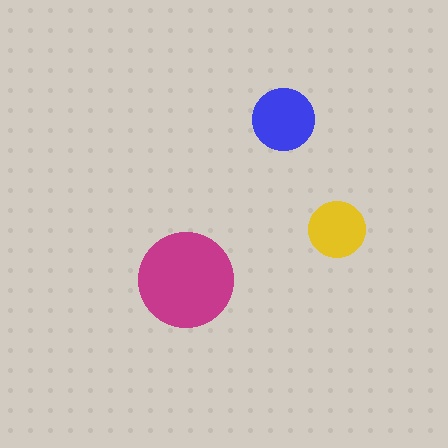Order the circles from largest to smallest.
the magenta one, the blue one, the yellow one.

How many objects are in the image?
There are 3 objects in the image.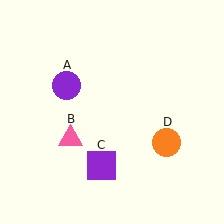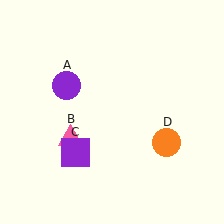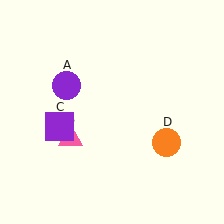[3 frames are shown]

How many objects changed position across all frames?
1 object changed position: purple square (object C).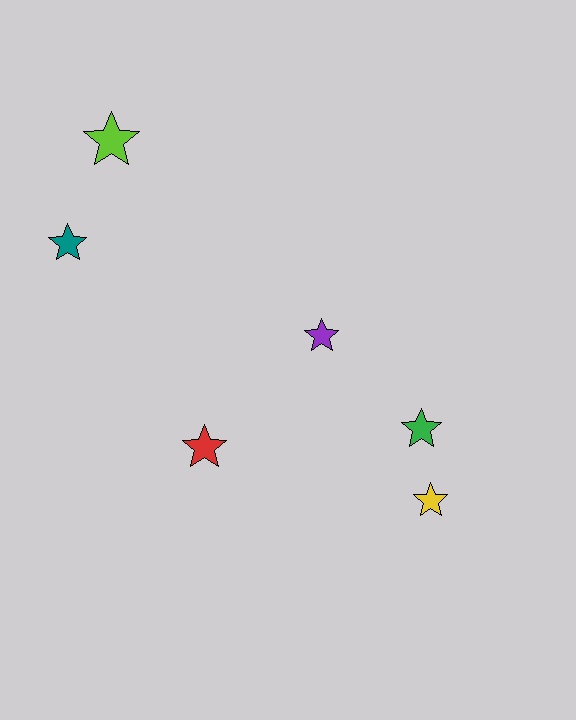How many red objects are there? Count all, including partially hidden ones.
There is 1 red object.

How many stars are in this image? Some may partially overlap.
There are 6 stars.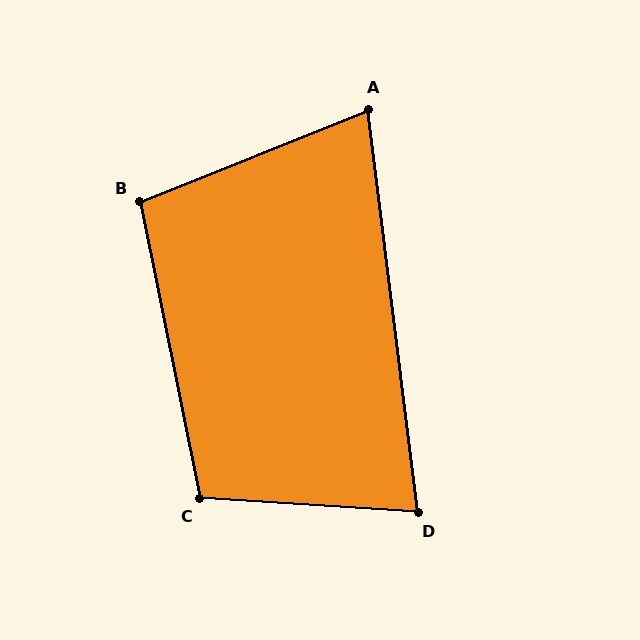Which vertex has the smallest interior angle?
A, at approximately 75 degrees.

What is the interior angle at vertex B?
Approximately 101 degrees (obtuse).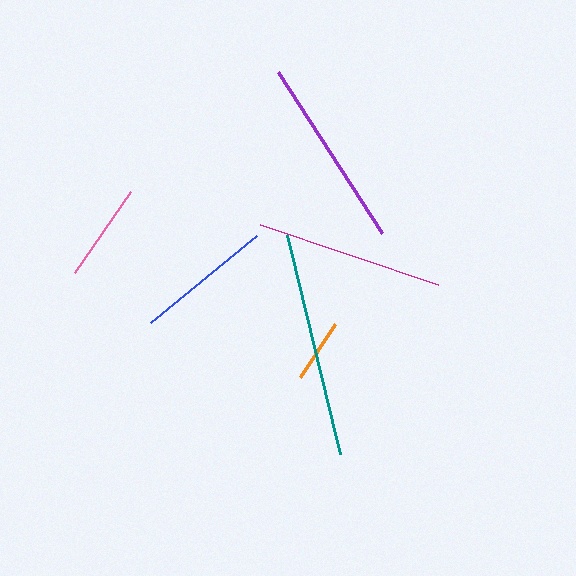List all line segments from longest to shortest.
From longest to shortest: teal, purple, magenta, blue, pink, orange.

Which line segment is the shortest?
The orange line is the shortest at approximately 64 pixels.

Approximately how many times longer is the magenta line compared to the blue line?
The magenta line is approximately 1.4 times the length of the blue line.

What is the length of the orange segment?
The orange segment is approximately 64 pixels long.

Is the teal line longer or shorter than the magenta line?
The teal line is longer than the magenta line.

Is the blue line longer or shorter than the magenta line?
The magenta line is longer than the blue line.